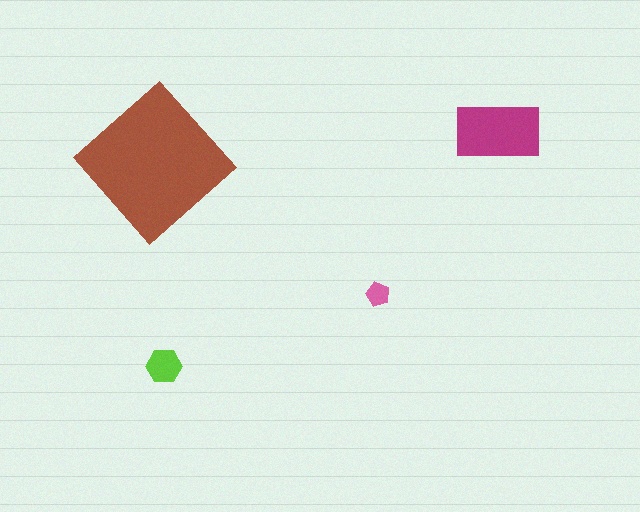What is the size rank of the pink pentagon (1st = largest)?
4th.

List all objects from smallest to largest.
The pink pentagon, the lime hexagon, the magenta rectangle, the brown diamond.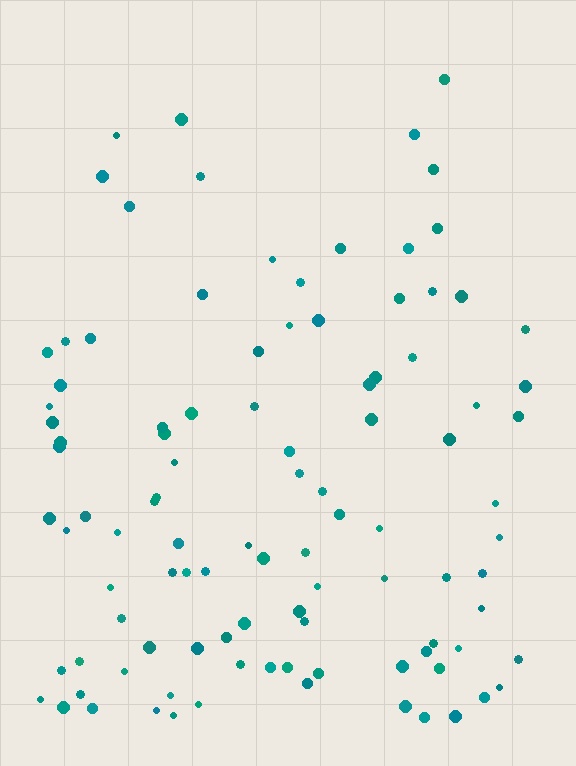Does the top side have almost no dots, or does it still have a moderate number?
Still a moderate number, just noticeably fewer than the bottom.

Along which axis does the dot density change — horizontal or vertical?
Vertical.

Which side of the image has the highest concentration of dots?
The bottom.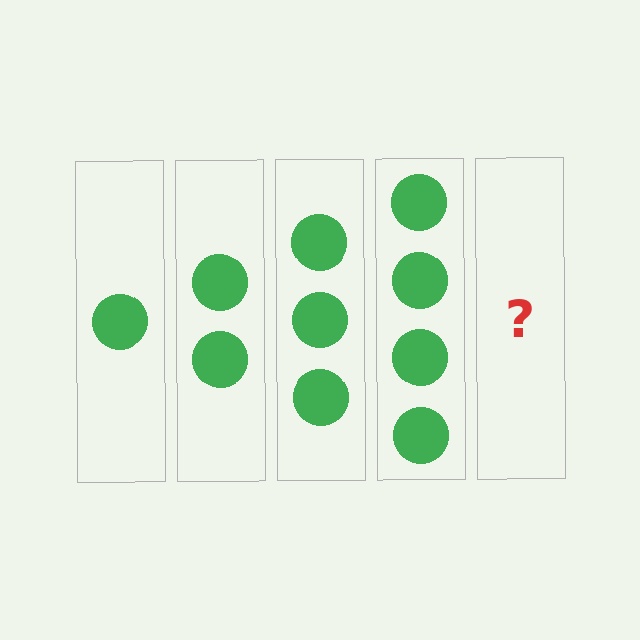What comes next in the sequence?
The next element should be 5 circles.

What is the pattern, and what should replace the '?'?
The pattern is that each step adds one more circle. The '?' should be 5 circles.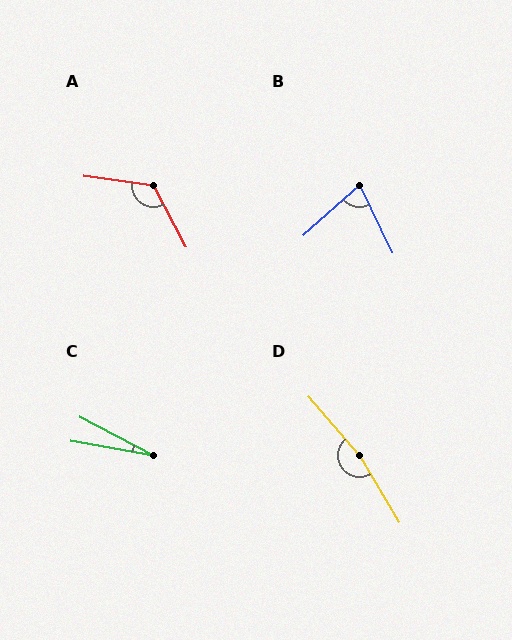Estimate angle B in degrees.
Approximately 74 degrees.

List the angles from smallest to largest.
C (18°), B (74°), A (126°), D (170°).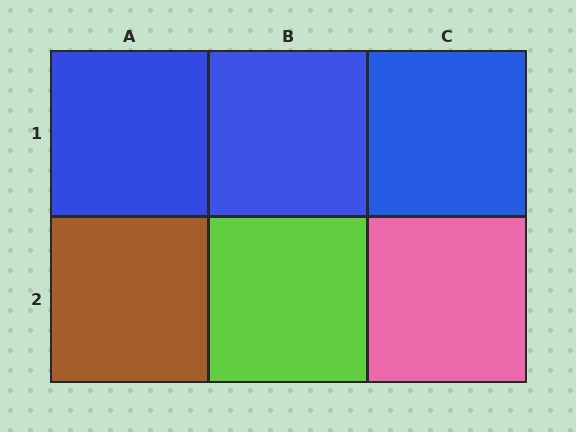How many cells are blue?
3 cells are blue.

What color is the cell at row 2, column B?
Lime.